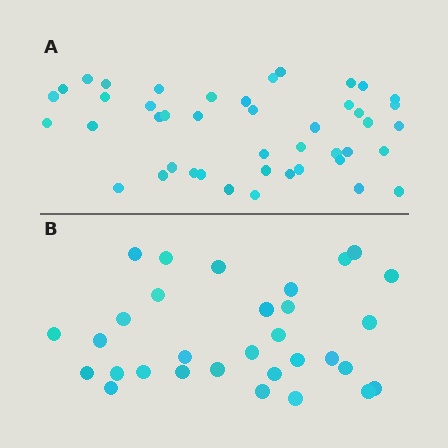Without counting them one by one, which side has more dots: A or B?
Region A (the top region) has more dots.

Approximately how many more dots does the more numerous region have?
Region A has approximately 15 more dots than region B.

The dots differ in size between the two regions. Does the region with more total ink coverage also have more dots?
No. Region B has more total ink coverage because its dots are larger, but region A actually contains more individual dots. Total area can be misleading — the number of items is what matters here.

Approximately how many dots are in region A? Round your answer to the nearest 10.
About 40 dots. (The exact count is 44, which rounds to 40.)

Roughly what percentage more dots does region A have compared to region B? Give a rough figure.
About 40% more.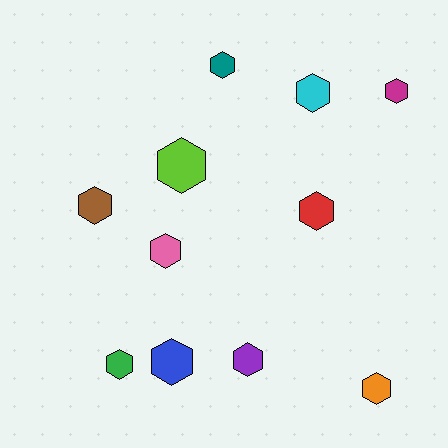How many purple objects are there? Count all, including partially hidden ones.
There is 1 purple object.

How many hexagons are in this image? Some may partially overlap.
There are 11 hexagons.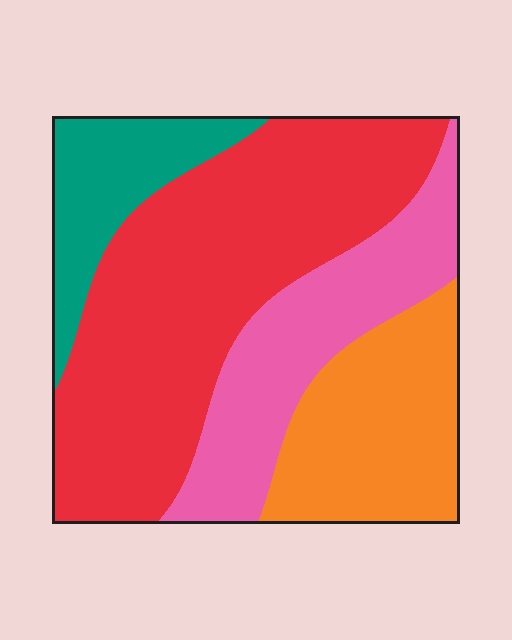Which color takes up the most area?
Red, at roughly 45%.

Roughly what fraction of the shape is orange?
Orange covers roughly 20% of the shape.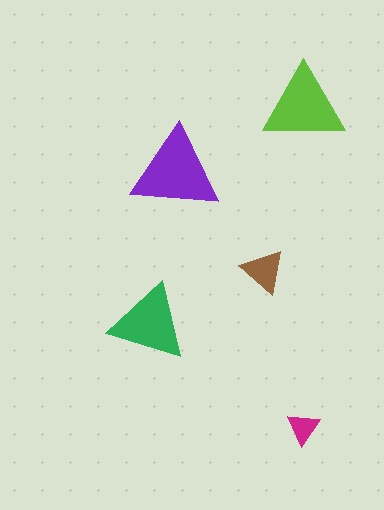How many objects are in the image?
There are 5 objects in the image.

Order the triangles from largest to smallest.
the purple one, the lime one, the green one, the brown one, the magenta one.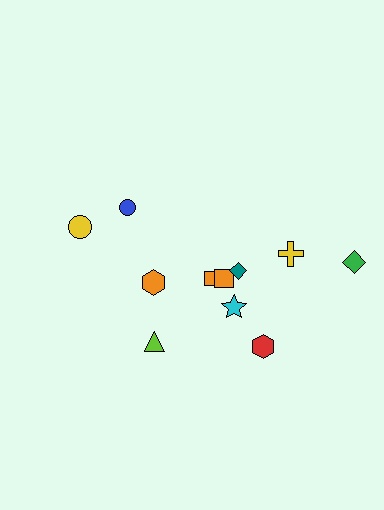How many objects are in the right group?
There are 7 objects.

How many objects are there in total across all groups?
There are 11 objects.